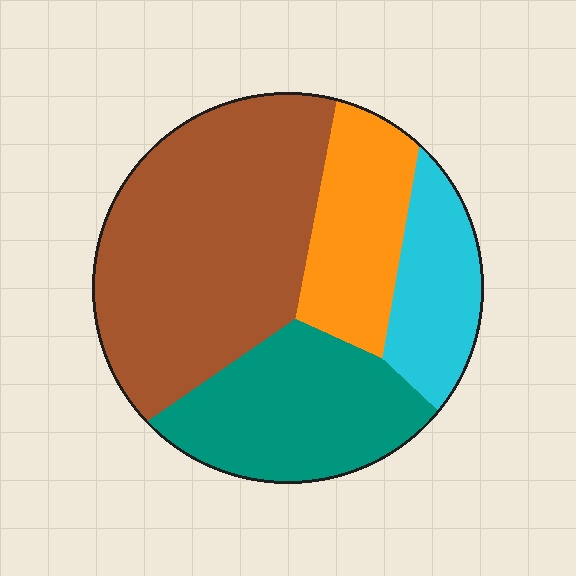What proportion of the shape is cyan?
Cyan covers roughly 15% of the shape.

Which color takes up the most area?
Brown, at roughly 45%.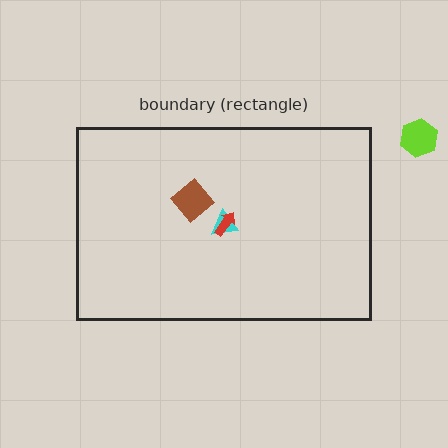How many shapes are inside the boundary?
3 inside, 1 outside.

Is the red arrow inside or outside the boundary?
Inside.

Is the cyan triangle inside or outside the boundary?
Inside.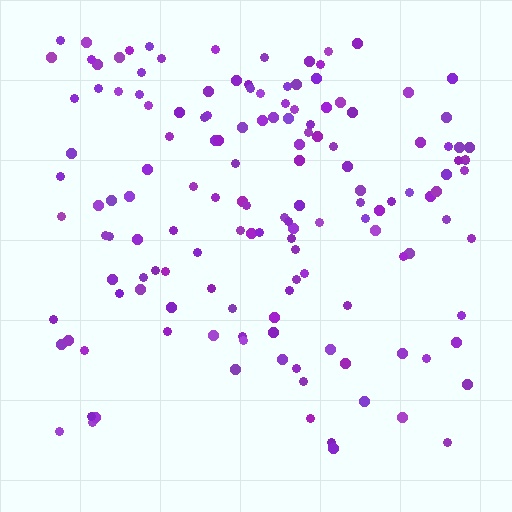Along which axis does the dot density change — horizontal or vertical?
Vertical.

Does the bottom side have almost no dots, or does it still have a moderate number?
Still a moderate number, just noticeably fewer than the top.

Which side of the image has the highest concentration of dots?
The top.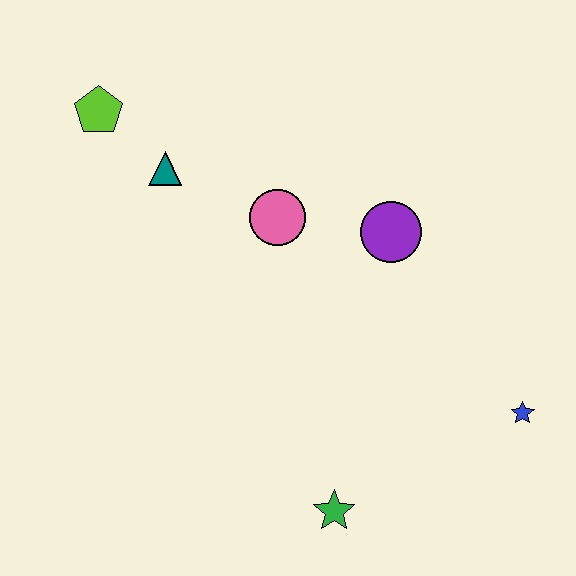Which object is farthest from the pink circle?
The blue star is farthest from the pink circle.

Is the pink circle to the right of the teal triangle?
Yes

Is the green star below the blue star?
Yes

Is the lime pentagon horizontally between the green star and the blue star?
No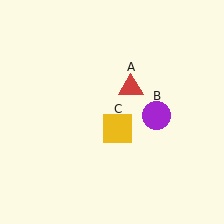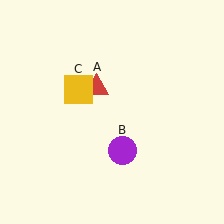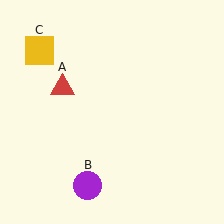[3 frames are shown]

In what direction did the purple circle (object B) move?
The purple circle (object B) moved down and to the left.